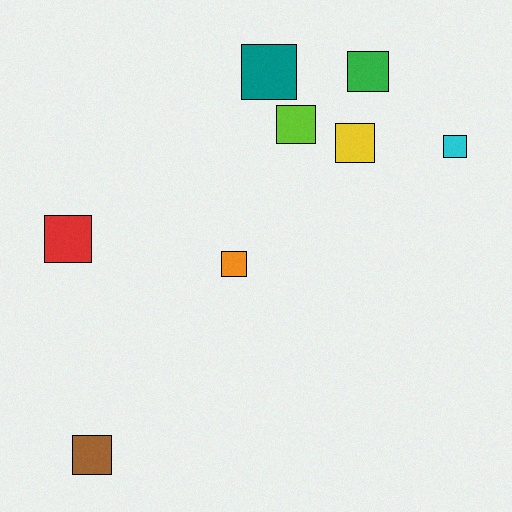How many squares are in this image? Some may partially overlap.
There are 8 squares.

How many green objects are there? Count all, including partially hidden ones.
There is 1 green object.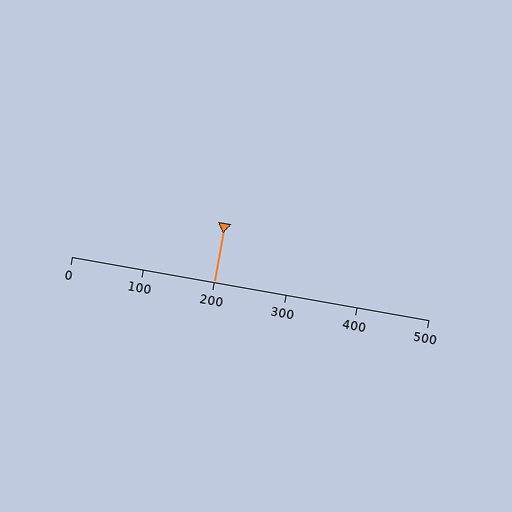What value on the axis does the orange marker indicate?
The marker indicates approximately 200.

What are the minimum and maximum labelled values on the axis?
The axis runs from 0 to 500.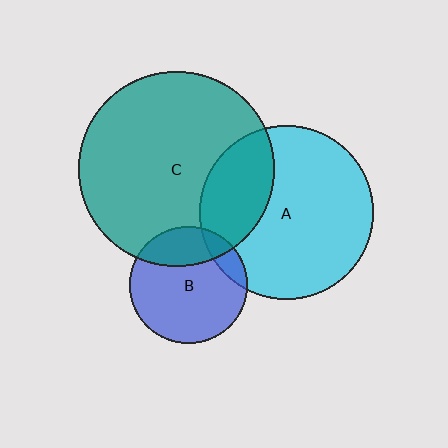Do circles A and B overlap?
Yes.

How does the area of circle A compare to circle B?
Approximately 2.2 times.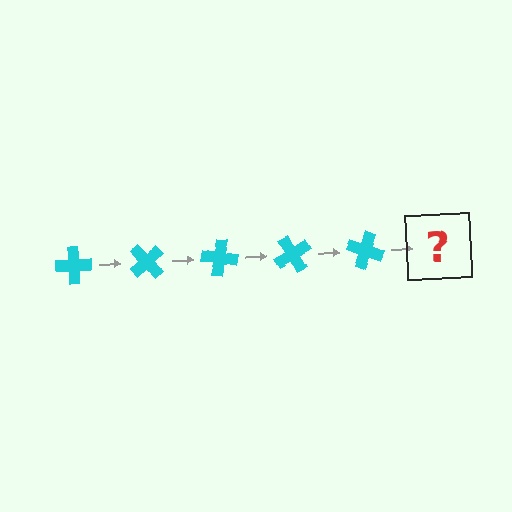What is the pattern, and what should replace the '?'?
The pattern is that the cross rotates 50 degrees each step. The '?' should be a cyan cross rotated 250 degrees.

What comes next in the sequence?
The next element should be a cyan cross rotated 250 degrees.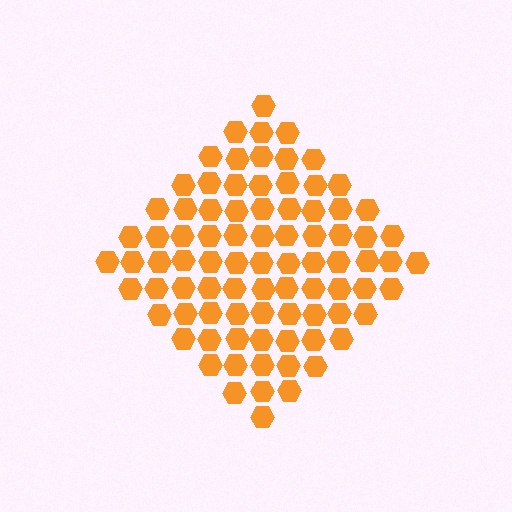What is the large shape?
The large shape is a diamond.